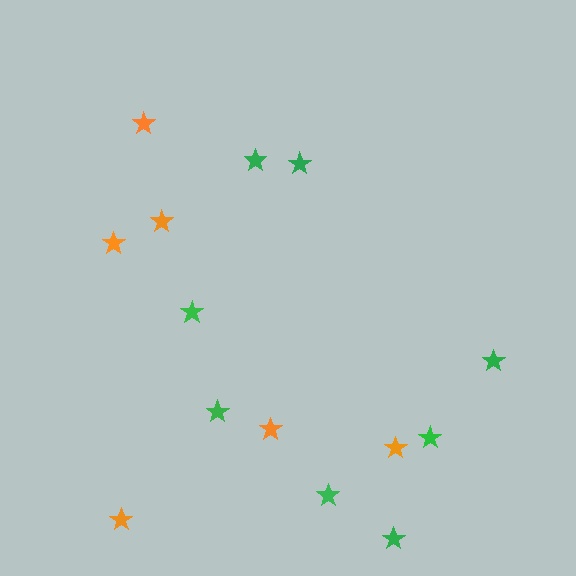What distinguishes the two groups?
There are 2 groups: one group of orange stars (6) and one group of green stars (8).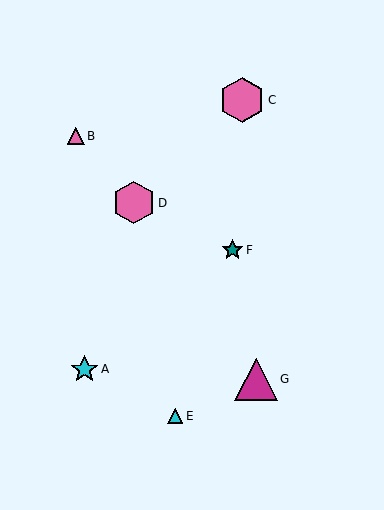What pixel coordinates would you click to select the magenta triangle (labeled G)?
Click at (256, 379) to select the magenta triangle G.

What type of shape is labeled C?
Shape C is a pink hexagon.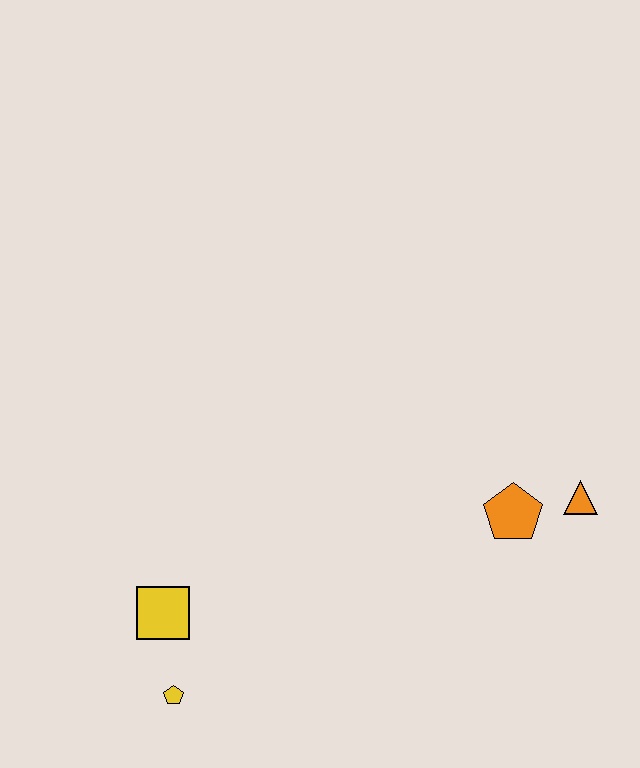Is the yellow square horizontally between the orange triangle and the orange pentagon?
No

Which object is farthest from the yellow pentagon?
The orange triangle is farthest from the yellow pentagon.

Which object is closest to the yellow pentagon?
The yellow square is closest to the yellow pentagon.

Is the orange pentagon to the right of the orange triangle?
No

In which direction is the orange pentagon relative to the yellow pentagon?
The orange pentagon is to the right of the yellow pentagon.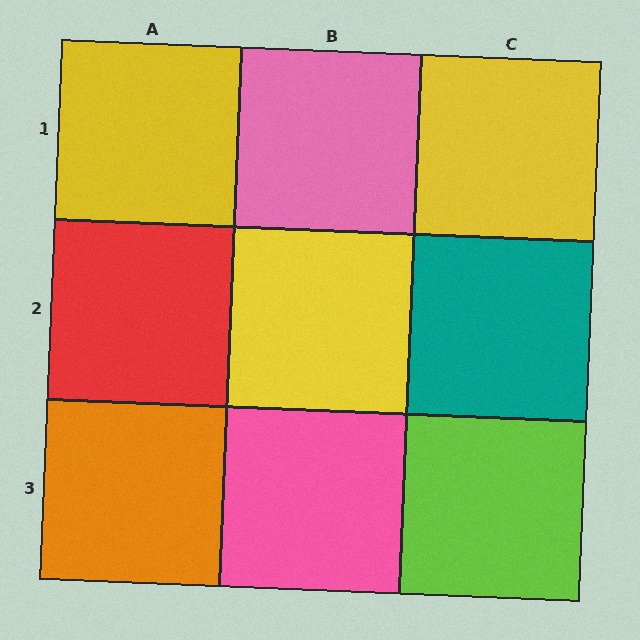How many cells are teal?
1 cell is teal.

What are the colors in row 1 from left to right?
Yellow, pink, yellow.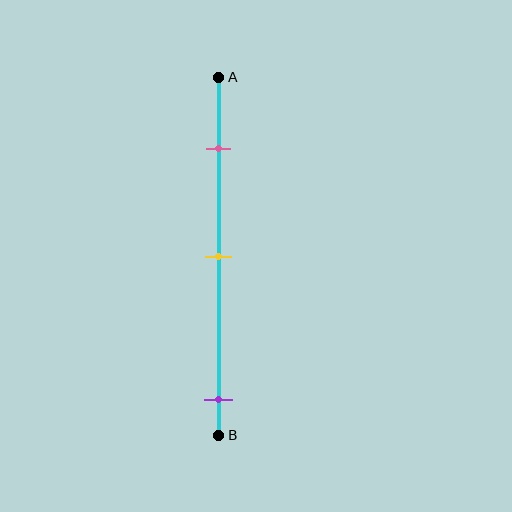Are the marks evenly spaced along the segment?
No, the marks are not evenly spaced.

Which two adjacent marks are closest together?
The pink and yellow marks are the closest adjacent pair.